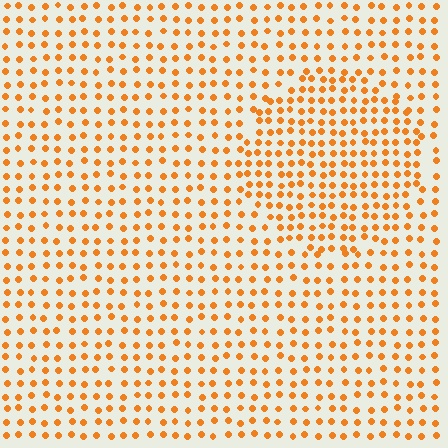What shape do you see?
I see a circle.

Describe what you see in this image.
The image contains small orange elements arranged at two different densities. A circle-shaped region is visible where the elements are more densely packed than the surrounding area.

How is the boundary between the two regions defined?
The boundary is defined by a change in element density (approximately 1.5x ratio). All elements are the same color, size, and shape.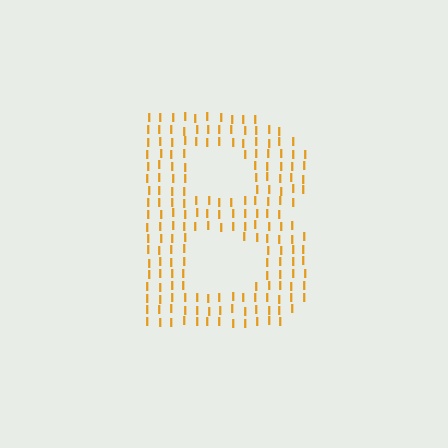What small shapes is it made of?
It is made of small letter I's.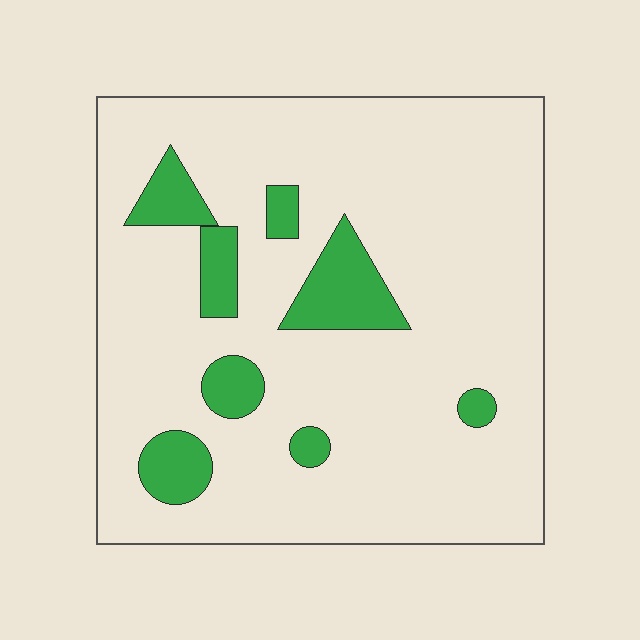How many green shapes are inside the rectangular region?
8.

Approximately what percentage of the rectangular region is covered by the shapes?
Approximately 15%.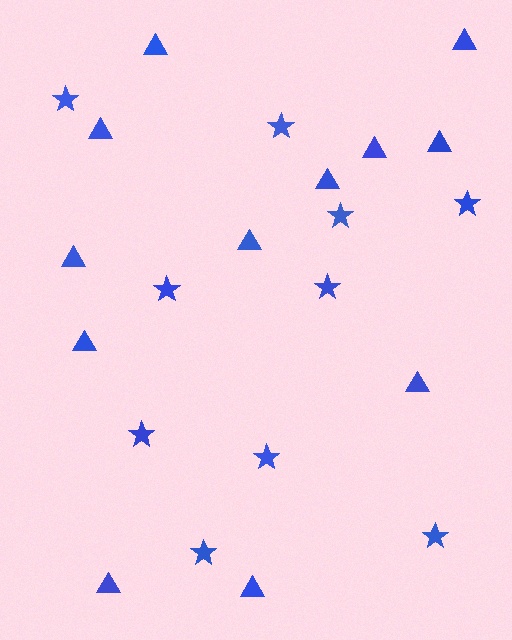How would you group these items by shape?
There are 2 groups: one group of stars (10) and one group of triangles (12).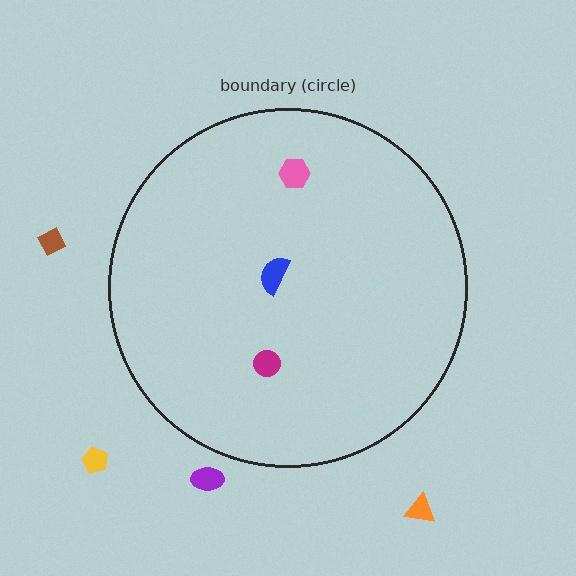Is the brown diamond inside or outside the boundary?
Outside.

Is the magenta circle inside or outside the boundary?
Inside.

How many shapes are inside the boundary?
3 inside, 4 outside.